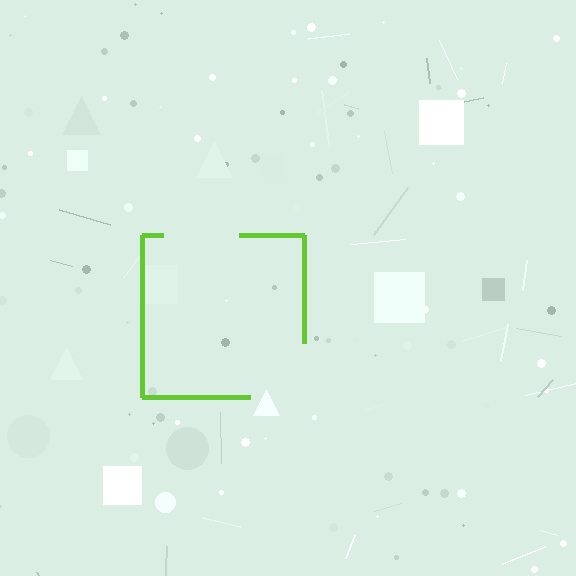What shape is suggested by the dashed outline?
The dashed outline suggests a square.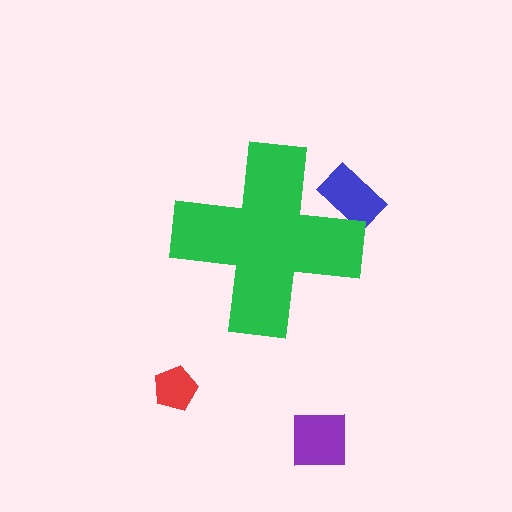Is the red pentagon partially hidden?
No, the red pentagon is fully visible.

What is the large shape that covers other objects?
A green cross.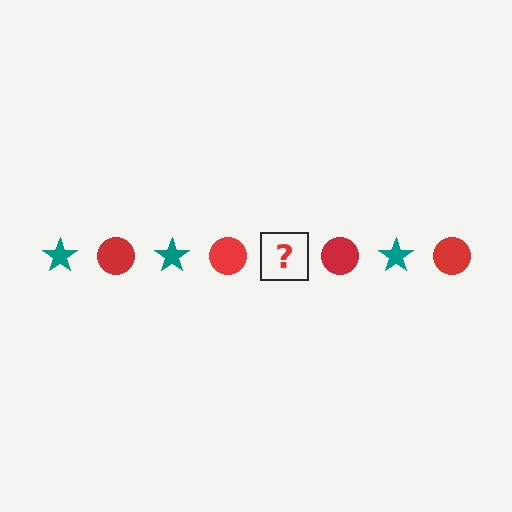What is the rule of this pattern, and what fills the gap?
The rule is that the pattern alternates between teal star and red circle. The gap should be filled with a teal star.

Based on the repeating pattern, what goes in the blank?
The blank should be a teal star.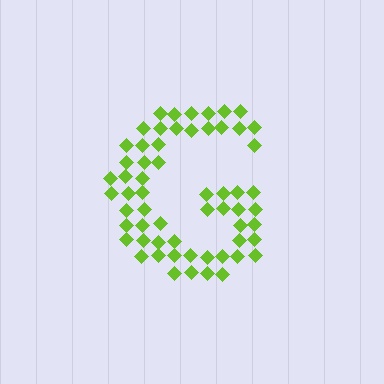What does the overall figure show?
The overall figure shows the letter G.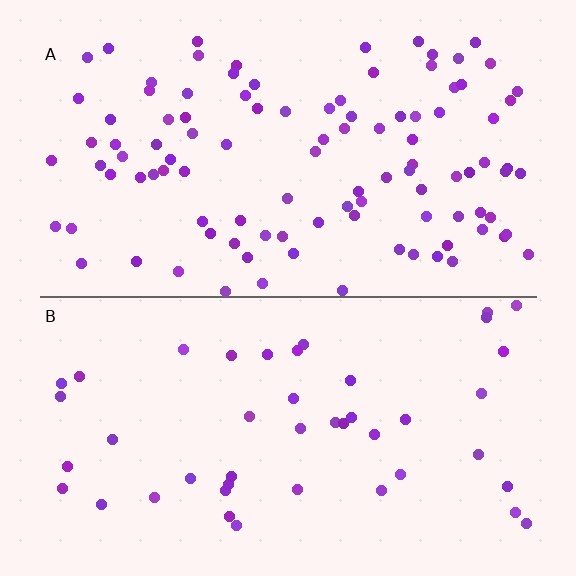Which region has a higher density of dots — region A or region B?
A (the top).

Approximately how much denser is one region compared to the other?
Approximately 2.3× — region A over region B.